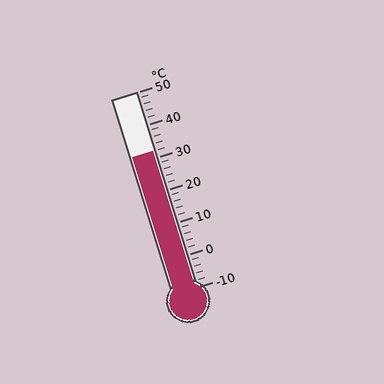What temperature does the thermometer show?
The thermometer shows approximately 32°C.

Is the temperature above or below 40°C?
The temperature is below 40°C.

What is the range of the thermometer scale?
The thermometer scale ranges from -10°C to 50°C.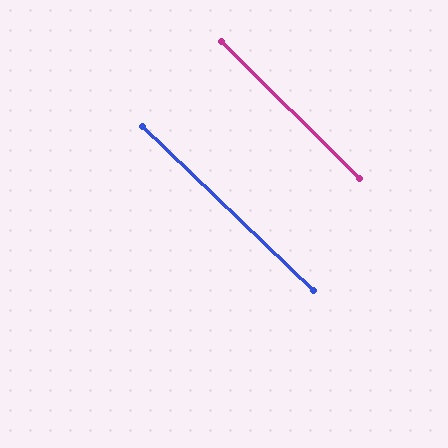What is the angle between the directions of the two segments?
Approximately 1 degree.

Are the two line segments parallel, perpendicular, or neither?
Parallel — their directions differ by only 1.1°.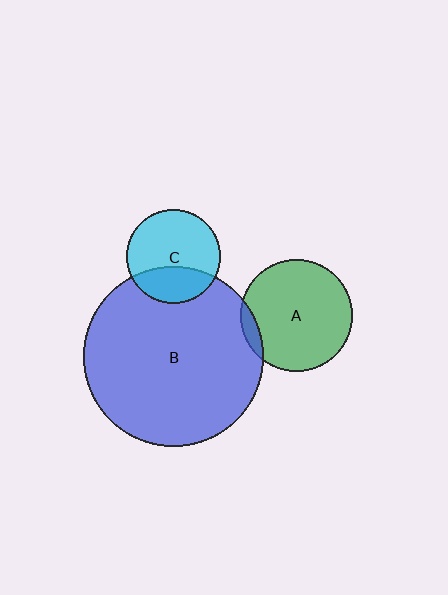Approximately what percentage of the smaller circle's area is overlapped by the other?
Approximately 10%.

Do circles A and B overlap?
Yes.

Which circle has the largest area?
Circle B (blue).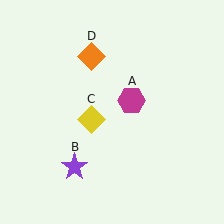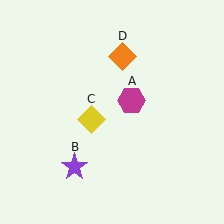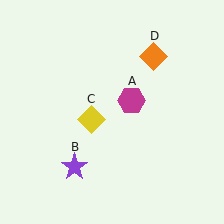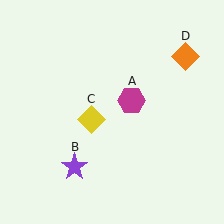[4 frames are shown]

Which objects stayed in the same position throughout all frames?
Magenta hexagon (object A) and purple star (object B) and yellow diamond (object C) remained stationary.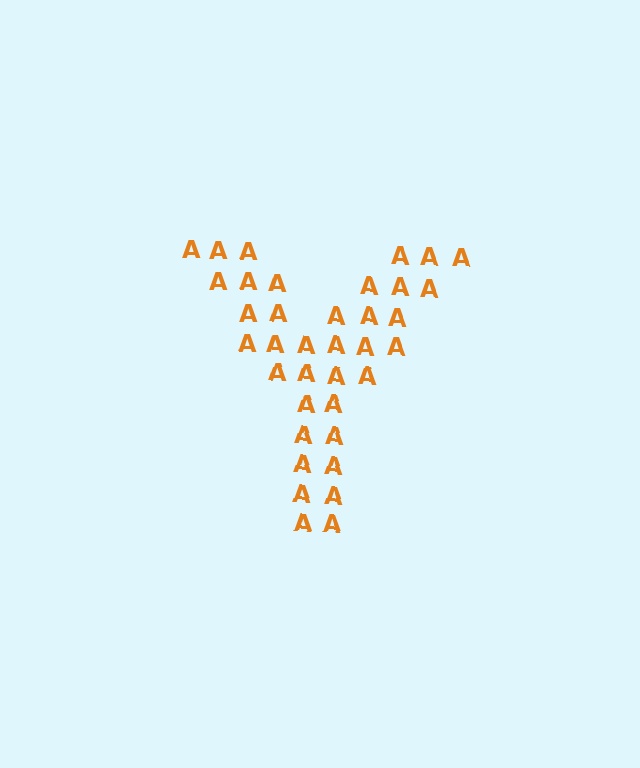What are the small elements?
The small elements are letter A's.